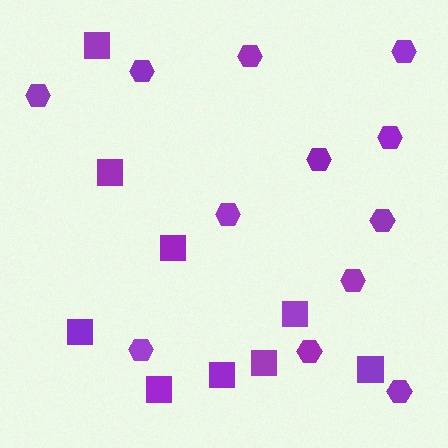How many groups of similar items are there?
There are 2 groups: one group of squares (9) and one group of hexagons (12).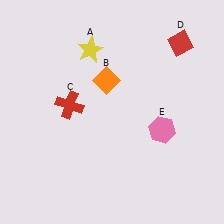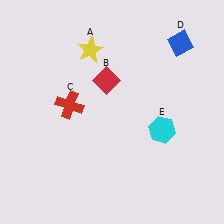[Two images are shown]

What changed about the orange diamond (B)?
In Image 1, B is orange. In Image 2, it changed to red.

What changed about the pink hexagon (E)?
In Image 1, E is pink. In Image 2, it changed to cyan.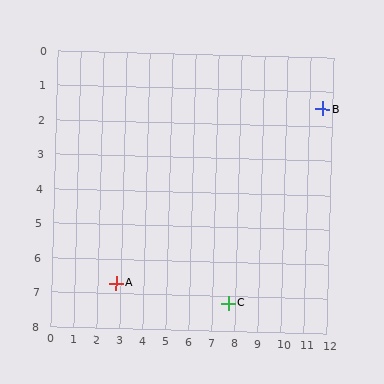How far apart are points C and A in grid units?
Points C and A are about 4.9 grid units apart.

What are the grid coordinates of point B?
Point B is at approximately (11.6, 1.5).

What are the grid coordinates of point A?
Point A is at approximately (2.8, 6.7).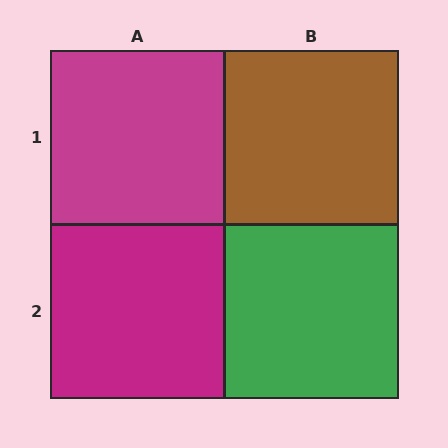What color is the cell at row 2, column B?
Green.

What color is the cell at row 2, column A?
Magenta.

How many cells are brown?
1 cell is brown.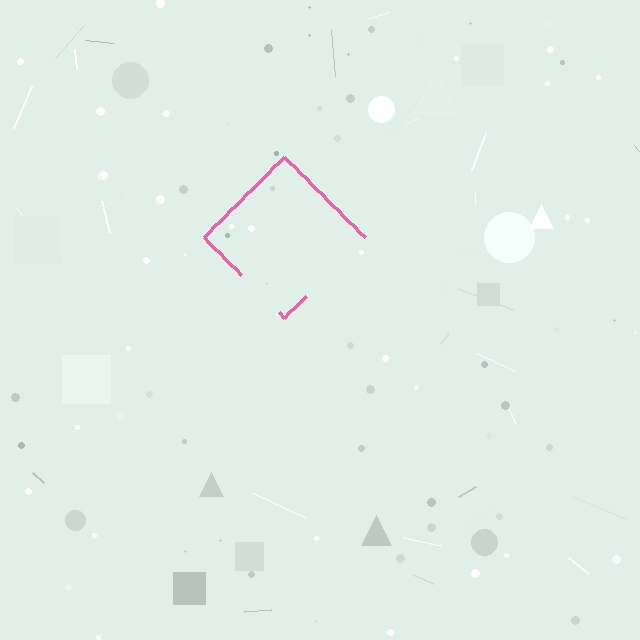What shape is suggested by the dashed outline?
The dashed outline suggests a diamond.